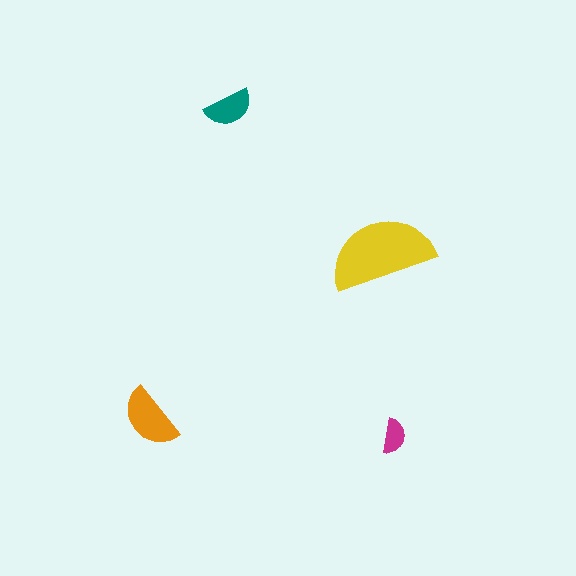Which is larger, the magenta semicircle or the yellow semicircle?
The yellow one.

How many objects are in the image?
There are 4 objects in the image.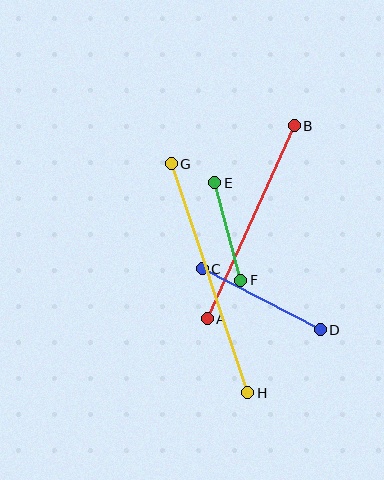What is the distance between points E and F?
The distance is approximately 101 pixels.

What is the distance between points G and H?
The distance is approximately 242 pixels.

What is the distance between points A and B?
The distance is approximately 212 pixels.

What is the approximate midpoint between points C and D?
The midpoint is at approximately (261, 299) pixels.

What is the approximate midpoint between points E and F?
The midpoint is at approximately (228, 231) pixels.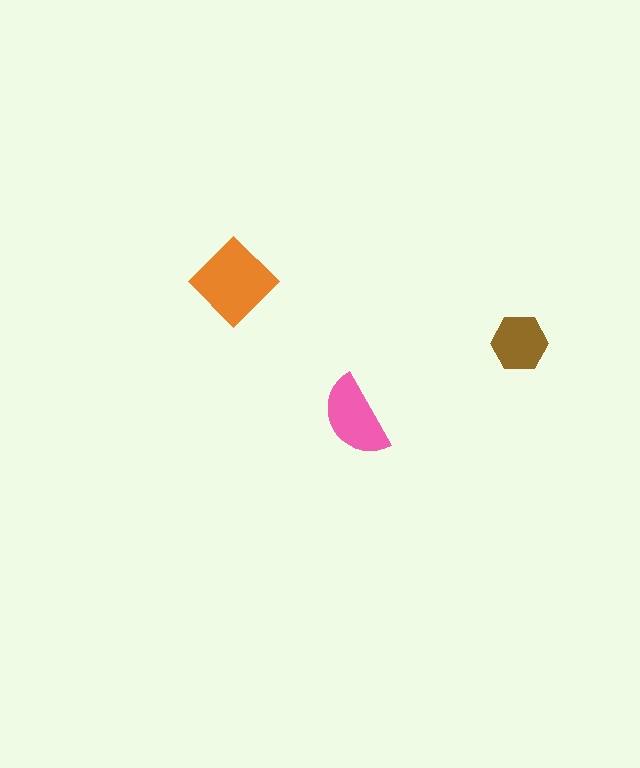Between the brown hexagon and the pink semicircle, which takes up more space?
The pink semicircle.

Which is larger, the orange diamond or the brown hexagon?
The orange diamond.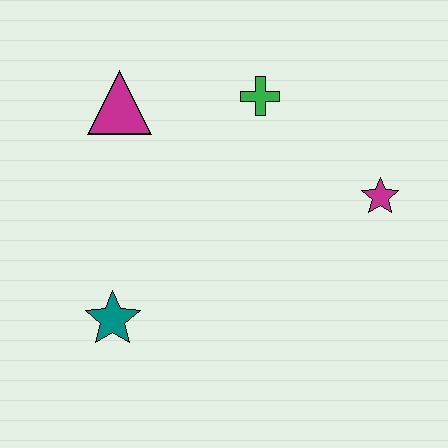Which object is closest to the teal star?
The magenta triangle is closest to the teal star.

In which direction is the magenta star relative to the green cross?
The magenta star is to the right of the green cross.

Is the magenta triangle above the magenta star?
Yes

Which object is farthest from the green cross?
The teal star is farthest from the green cross.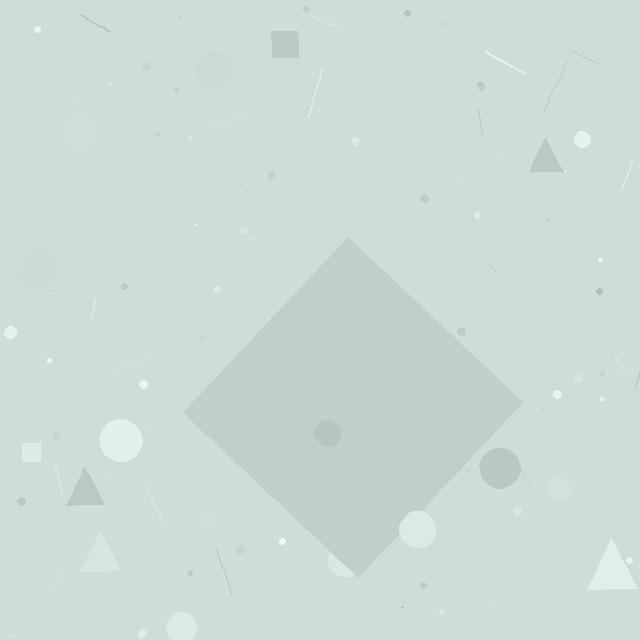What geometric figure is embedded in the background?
A diamond is embedded in the background.